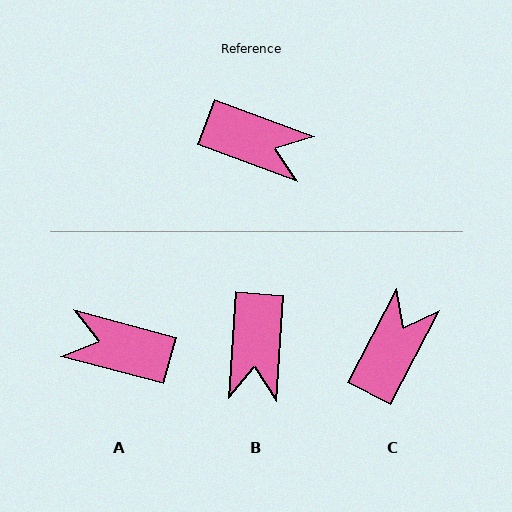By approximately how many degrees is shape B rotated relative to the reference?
Approximately 73 degrees clockwise.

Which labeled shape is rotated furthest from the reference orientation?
A, about 175 degrees away.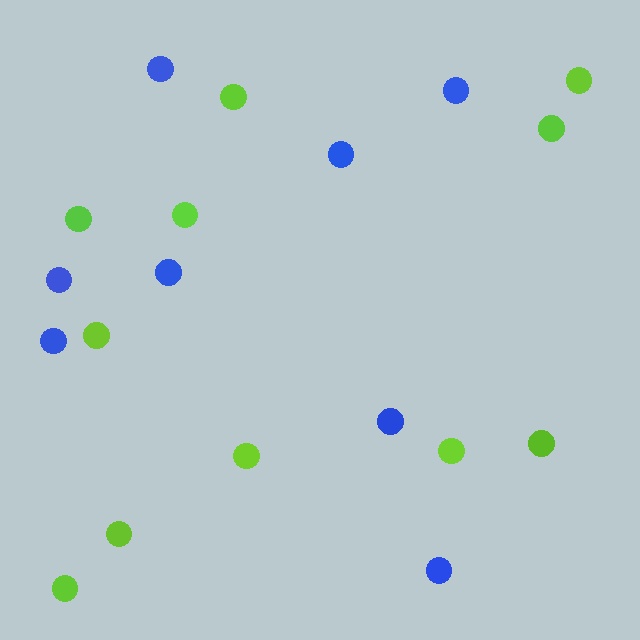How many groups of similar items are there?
There are 2 groups: one group of lime circles (11) and one group of blue circles (8).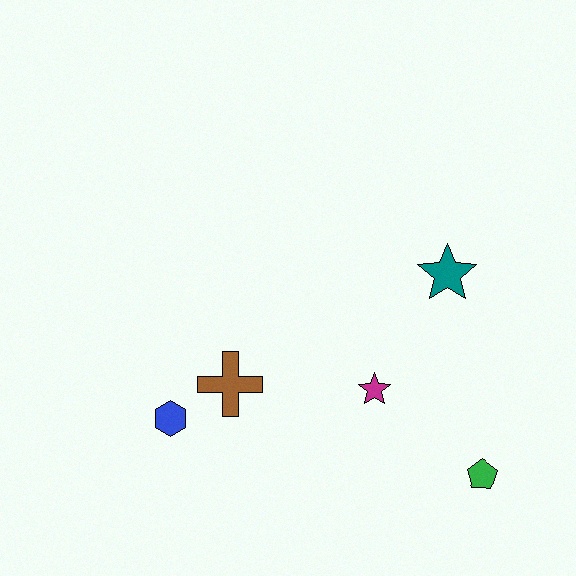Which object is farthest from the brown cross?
The green pentagon is farthest from the brown cross.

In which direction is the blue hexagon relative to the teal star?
The blue hexagon is to the left of the teal star.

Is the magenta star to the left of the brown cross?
No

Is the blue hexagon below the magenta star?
Yes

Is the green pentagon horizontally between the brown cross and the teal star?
No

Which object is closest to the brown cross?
The blue hexagon is closest to the brown cross.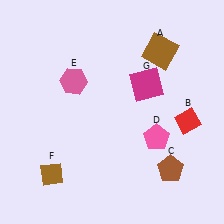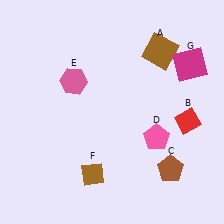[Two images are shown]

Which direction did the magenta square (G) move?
The magenta square (G) moved right.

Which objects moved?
The objects that moved are: the brown diamond (F), the magenta square (G).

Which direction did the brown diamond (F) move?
The brown diamond (F) moved right.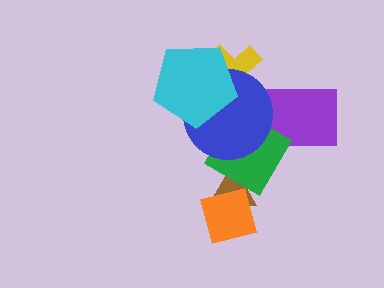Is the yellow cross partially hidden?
Yes, it is partially covered by another shape.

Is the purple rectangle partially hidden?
Yes, it is partially covered by another shape.